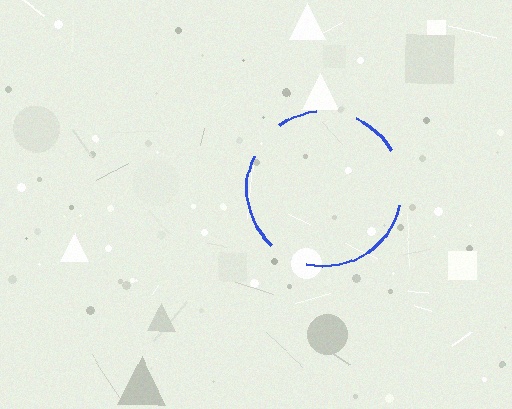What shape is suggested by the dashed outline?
The dashed outline suggests a circle.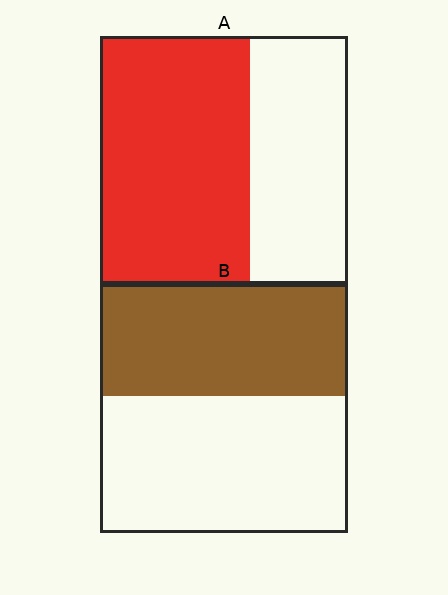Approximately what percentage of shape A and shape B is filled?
A is approximately 60% and B is approximately 45%.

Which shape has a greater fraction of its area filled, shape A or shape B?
Shape A.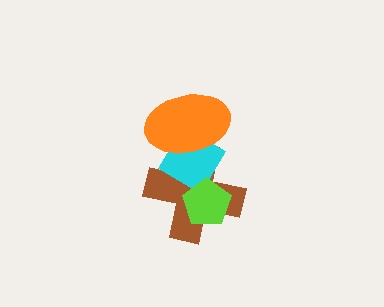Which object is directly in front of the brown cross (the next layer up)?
The cyan diamond is directly in front of the brown cross.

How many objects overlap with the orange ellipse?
2 objects overlap with the orange ellipse.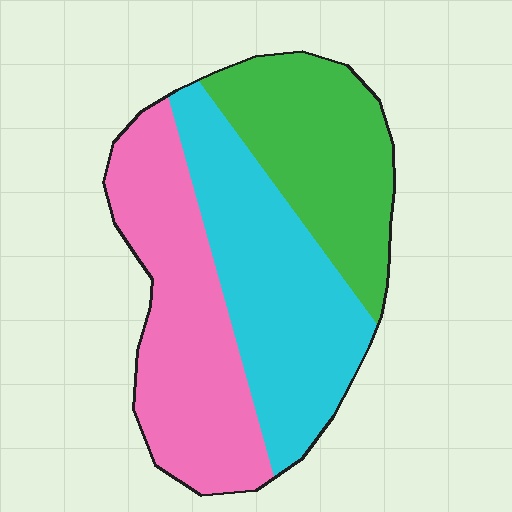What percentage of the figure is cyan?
Cyan takes up about three eighths (3/8) of the figure.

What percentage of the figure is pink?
Pink covers 36% of the figure.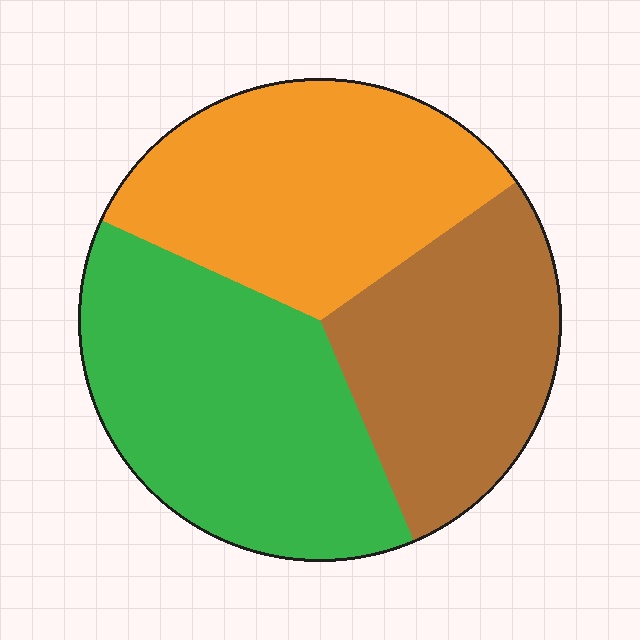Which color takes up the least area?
Brown, at roughly 30%.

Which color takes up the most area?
Green, at roughly 40%.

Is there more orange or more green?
Green.